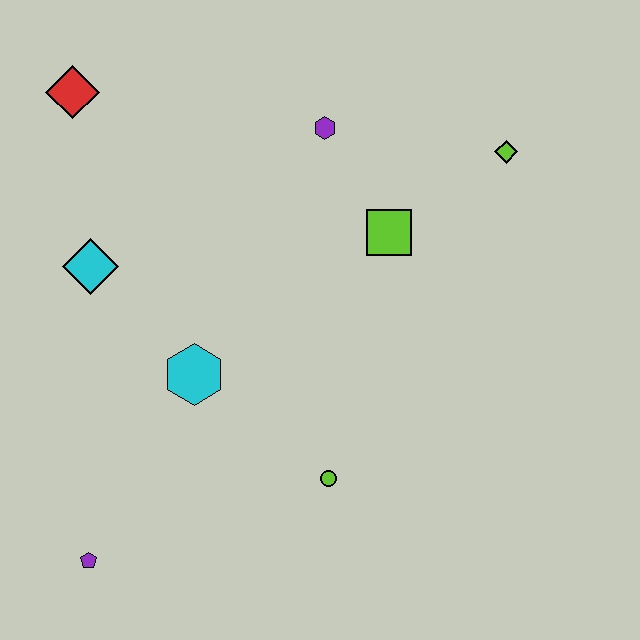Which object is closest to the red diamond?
The cyan diamond is closest to the red diamond.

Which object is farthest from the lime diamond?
The purple pentagon is farthest from the lime diamond.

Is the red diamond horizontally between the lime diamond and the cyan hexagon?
No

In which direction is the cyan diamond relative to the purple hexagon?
The cyan diamond is to the left of the purple hexagon.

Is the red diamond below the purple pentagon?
No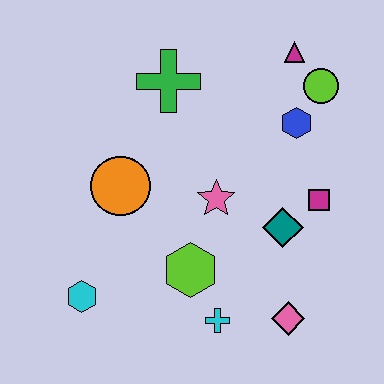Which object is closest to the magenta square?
The teal diamond is closest to the magenta square.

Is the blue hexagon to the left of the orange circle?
No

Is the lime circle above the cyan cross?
Yes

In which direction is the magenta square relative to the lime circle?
The magenta square is below the lime circle.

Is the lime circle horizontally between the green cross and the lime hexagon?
No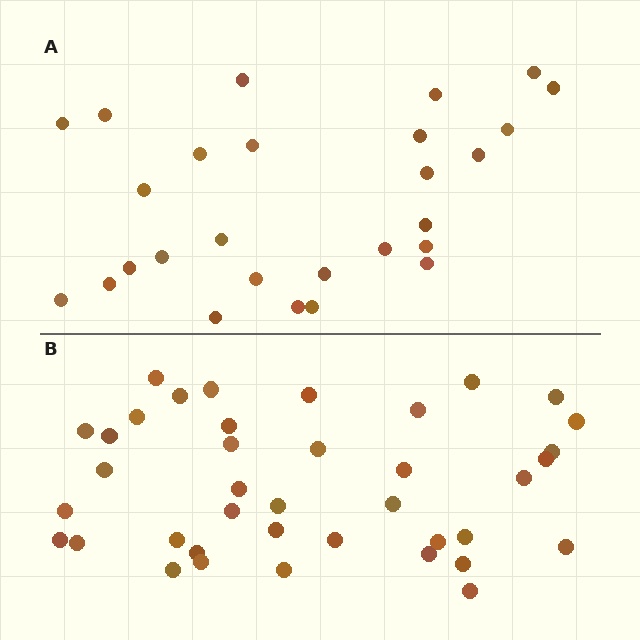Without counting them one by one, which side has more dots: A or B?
Region B (the bottom region) has more dots.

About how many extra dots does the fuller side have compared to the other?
Region B has roughly 12 or so more dots than region A.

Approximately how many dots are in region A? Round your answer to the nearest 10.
About 30 dots. (The exact count is 27, which rounds to 30.)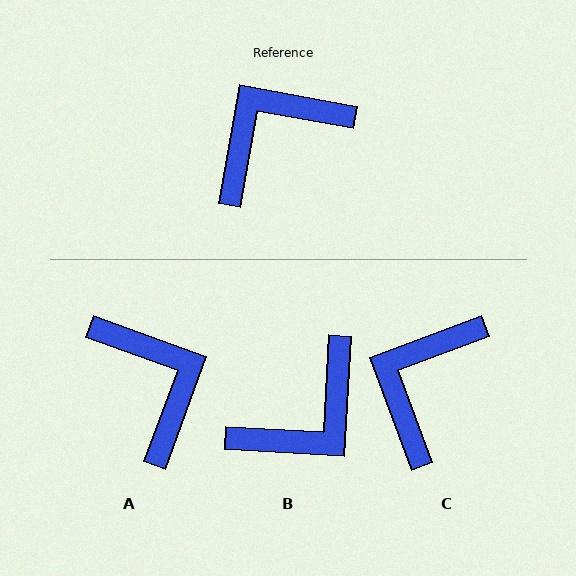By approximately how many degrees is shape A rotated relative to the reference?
Approximately 100 degrees clockwise.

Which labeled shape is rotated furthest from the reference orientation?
B, about 173 degrees away.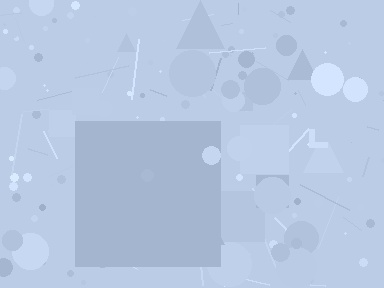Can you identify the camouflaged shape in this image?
The camouflaged shape is a square.